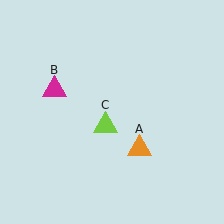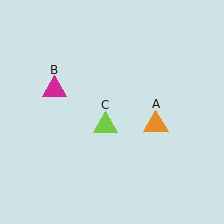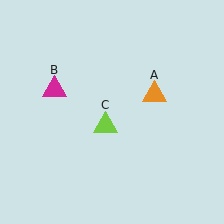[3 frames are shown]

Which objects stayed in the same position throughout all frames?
Magenta triangle (object B) and lime triangle (object C) remained stationary.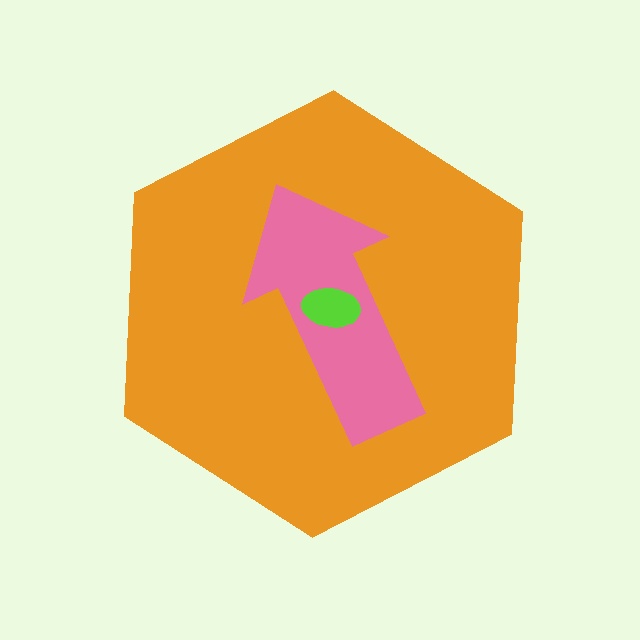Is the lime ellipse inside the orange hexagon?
Yes.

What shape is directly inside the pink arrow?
The lime ellipse.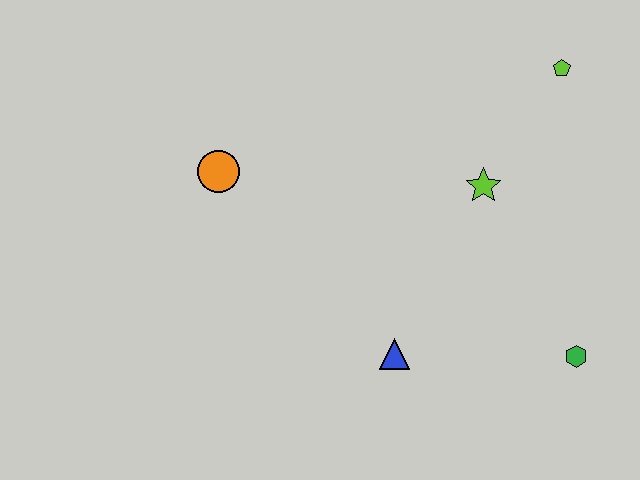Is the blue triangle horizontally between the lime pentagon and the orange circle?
Yes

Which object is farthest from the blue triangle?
The lime pentagon is farthest from the blue triangle.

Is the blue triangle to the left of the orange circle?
No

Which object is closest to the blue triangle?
The green hexagon is closest to the blue triangle.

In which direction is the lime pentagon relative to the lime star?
The lime pentagon is above the lime star.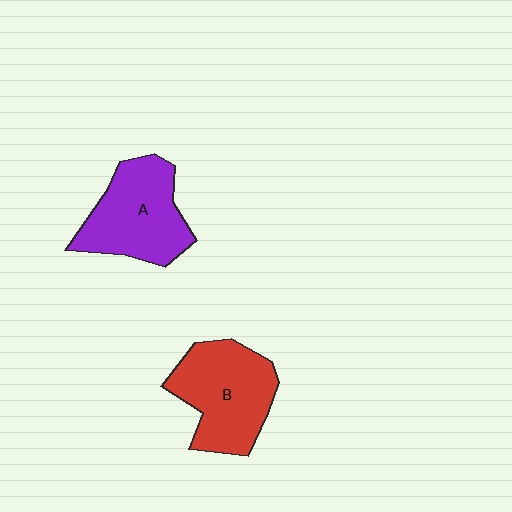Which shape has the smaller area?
Shape A (purple).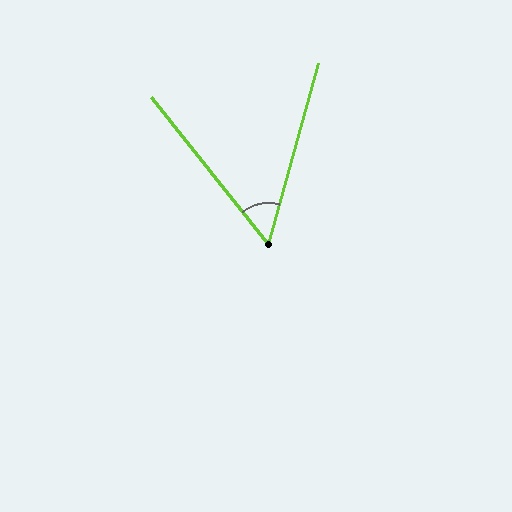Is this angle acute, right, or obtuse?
It is acute.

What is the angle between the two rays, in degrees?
Approximately 54 degrees.